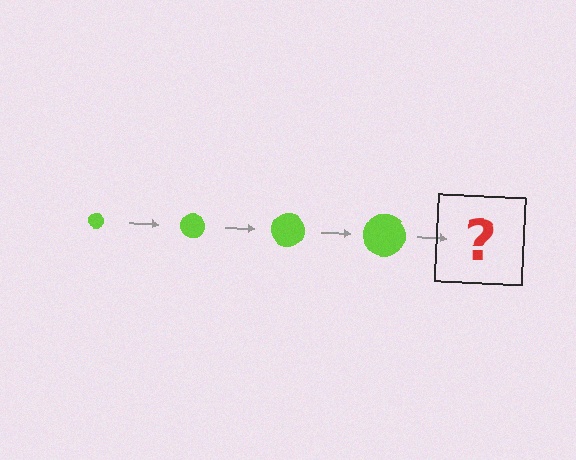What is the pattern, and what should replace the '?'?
The pattern is that the circle gets progressively larger each step. The '?' should be a lime circle, larger than the previous one.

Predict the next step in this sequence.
The next step is a lime circle, larger than the previous one.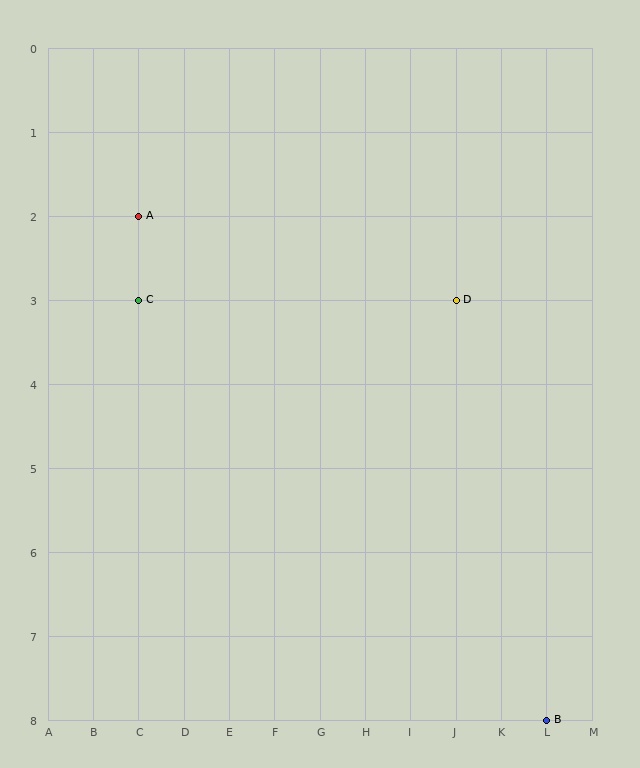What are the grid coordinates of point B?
Point B is at grid coordinates (L, 8).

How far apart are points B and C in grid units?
Points B and C are 9 columns and 5 rows apart (about 10.3 grid units diagonally).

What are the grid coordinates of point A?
Point A is at grid coordinates (C, 2).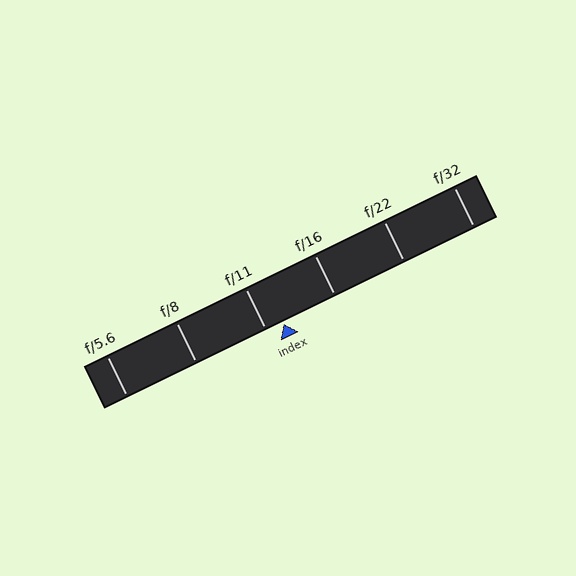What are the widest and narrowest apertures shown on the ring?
The widest aperture shown is f/5.6 and the narrowest is f/32.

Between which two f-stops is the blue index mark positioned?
The index mark is between f/11 and f/16.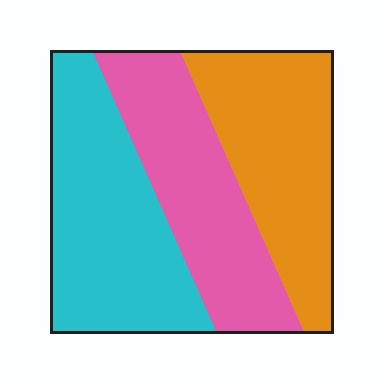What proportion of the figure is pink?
Pink covers 31% of the figure.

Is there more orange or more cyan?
Cyan.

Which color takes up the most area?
Cyan, at roughly 35%.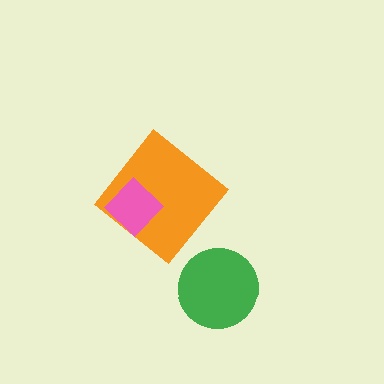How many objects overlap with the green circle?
0 objects overlap with the green circle.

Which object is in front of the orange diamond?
The pink diamond is in front of the orange diamond.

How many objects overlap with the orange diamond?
1 object overlaps with the orange diamond.